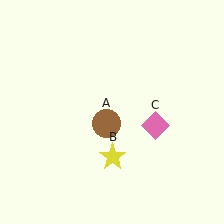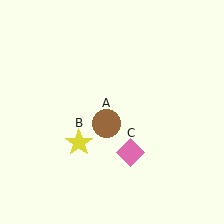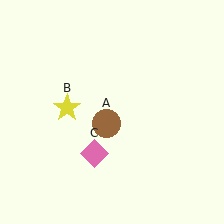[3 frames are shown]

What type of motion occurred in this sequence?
The yellow star (object B), pink diamond (object C) rotated clockwise around the center of the scene.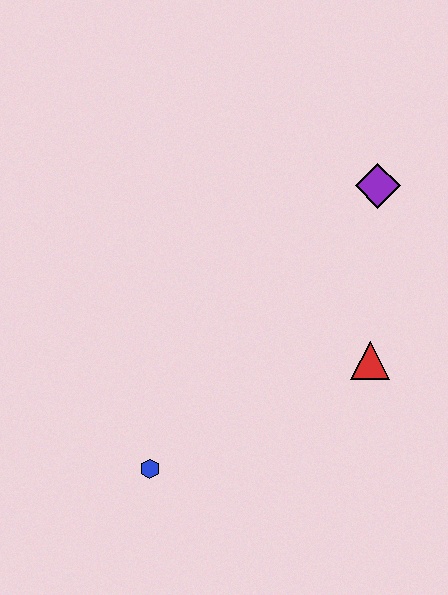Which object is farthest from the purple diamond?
The blue hexagon is farthest from the purple diamond.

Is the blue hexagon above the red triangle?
No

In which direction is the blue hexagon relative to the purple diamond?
The blue hexagon is below the purple diamond.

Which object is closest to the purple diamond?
The red triangle is closest to the purple diamond.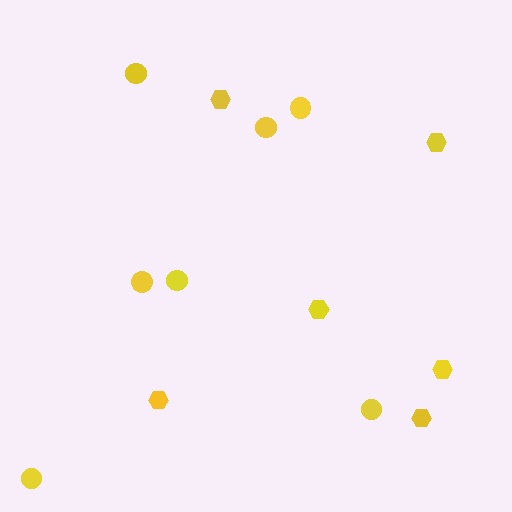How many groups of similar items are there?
There are 2 groups: one group of circles (7) and one group of hexagons (6).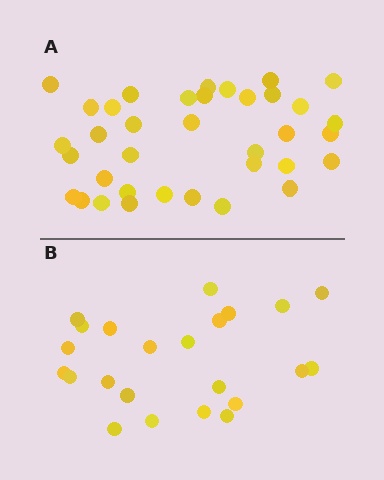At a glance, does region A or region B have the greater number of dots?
Region A (the top region) has more dots.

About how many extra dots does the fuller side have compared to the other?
Region A has approximately 15 more dots than region B.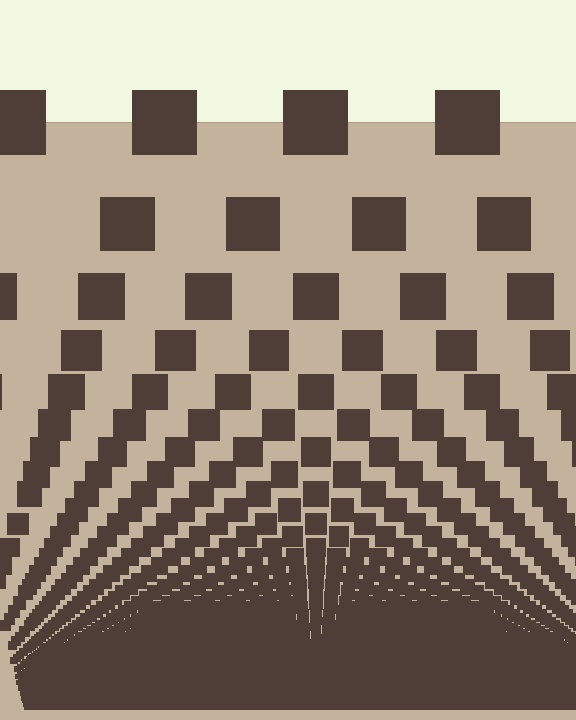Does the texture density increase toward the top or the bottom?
Density increases toward the bottom.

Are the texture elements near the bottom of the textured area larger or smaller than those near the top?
Smaller. The gradient is inverted — elements near the bottom are smaller and denser.